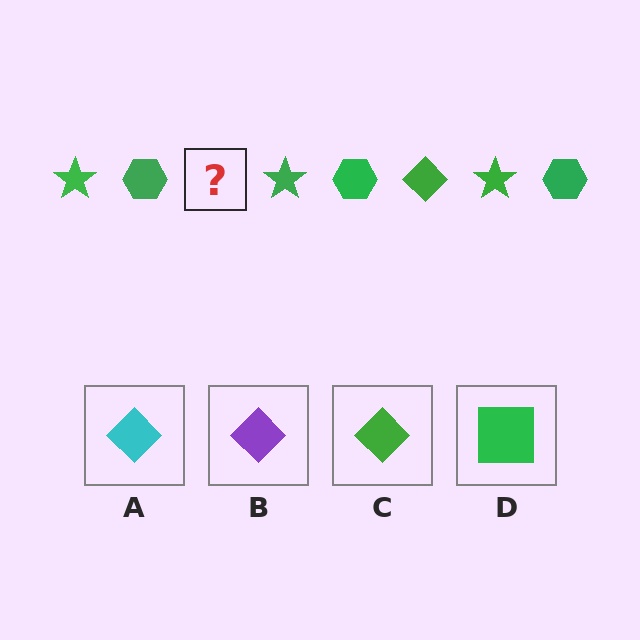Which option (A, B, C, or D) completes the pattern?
C.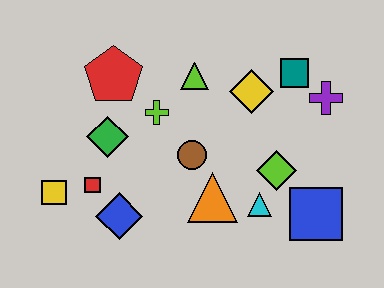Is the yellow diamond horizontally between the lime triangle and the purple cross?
Yes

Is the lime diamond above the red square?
Yes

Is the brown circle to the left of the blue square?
Yes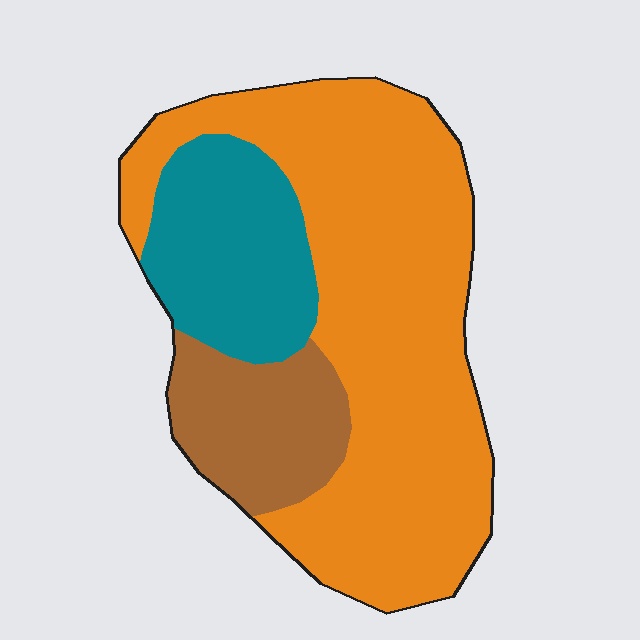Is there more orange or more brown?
Orange.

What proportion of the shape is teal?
Teal covers 21% of the shape.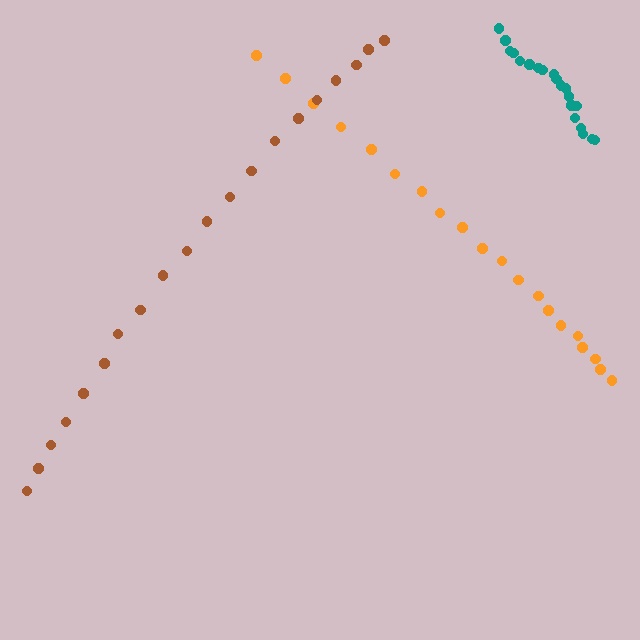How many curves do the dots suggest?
There are 3 distinct paths.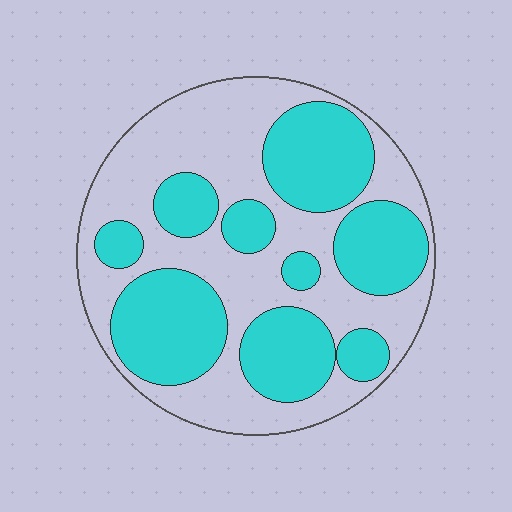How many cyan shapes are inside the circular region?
9.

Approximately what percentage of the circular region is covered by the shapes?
Approximately 45%.